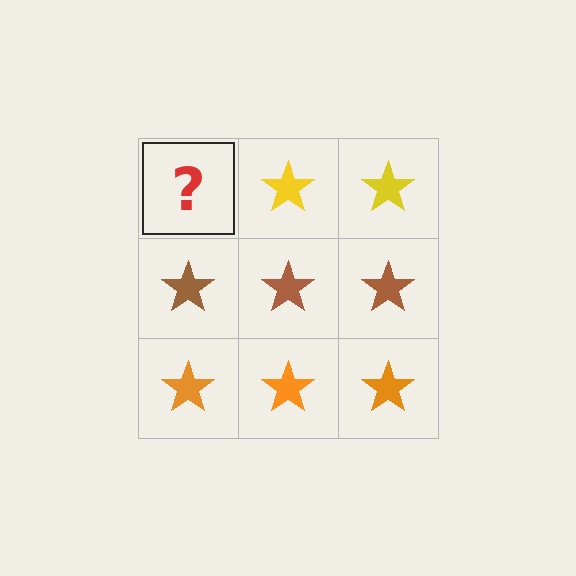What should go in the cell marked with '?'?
The missing cell should contain a yellow star.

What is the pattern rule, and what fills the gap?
The rule is that each row has a consistent color. The gap should be filled with a yellow star.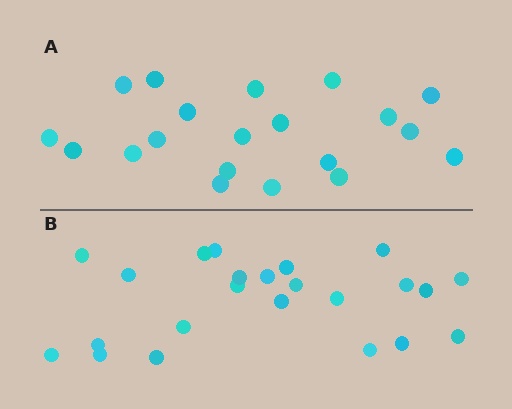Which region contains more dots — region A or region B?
Region B (the bottom region) has more dots.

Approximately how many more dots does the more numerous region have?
Region B has just a few more — roughly 2 or 3 more dots than region A.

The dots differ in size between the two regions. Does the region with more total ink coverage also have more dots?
No. Region A has more total ink coverage because its dots are larger, but region B actually contains more individual dots. Total area can be misleading — the number of items is what matters here.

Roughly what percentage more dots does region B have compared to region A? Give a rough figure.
About 15% more.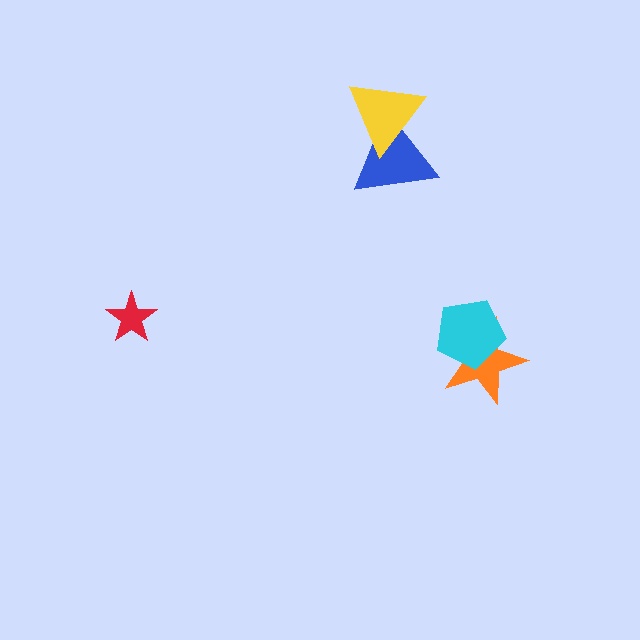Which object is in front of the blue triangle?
The yellow triangle is in front of the blue triangle.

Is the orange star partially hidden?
Yes, it is partially covered by another shape.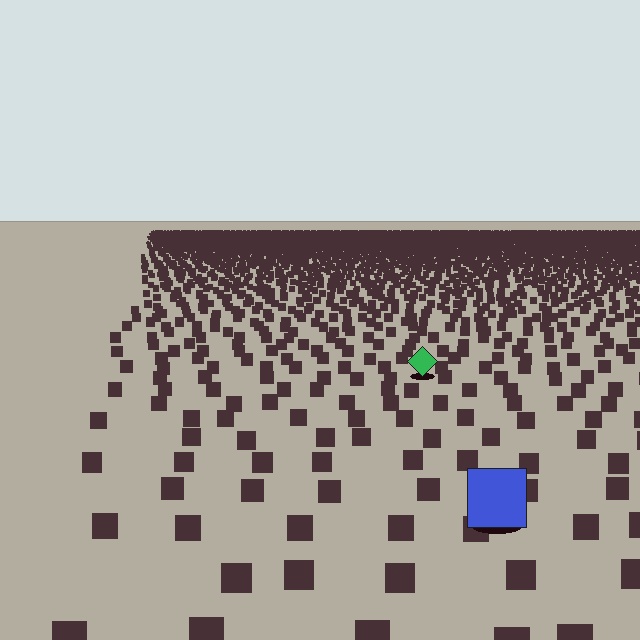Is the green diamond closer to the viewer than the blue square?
No. The blue square is closer — you can tell from the texture gradient: the ground texture is coarser near it.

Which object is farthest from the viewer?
The green diamond is farthest from the viewer. It appears smaller and the ground texture around it is denser.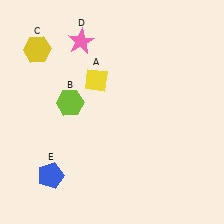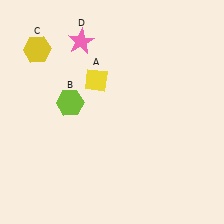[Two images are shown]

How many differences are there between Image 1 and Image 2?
There is 1 difference between the two images.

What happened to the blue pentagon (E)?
The blue pentagon (E) was removed in Image 2. It was in the bottom-left area of Image 1.